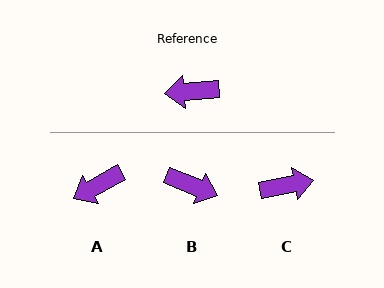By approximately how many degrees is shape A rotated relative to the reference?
Approximately 24 degrees counter-clockwise.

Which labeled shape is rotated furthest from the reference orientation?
C, about 174 degrees away.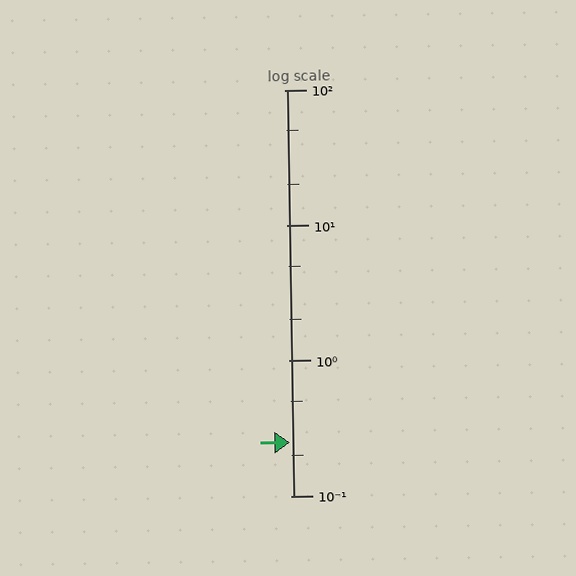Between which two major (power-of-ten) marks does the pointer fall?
The pointer is between 0.1 and 1.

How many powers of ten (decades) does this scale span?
The scale spans 3 decades, from 0.1 to 100.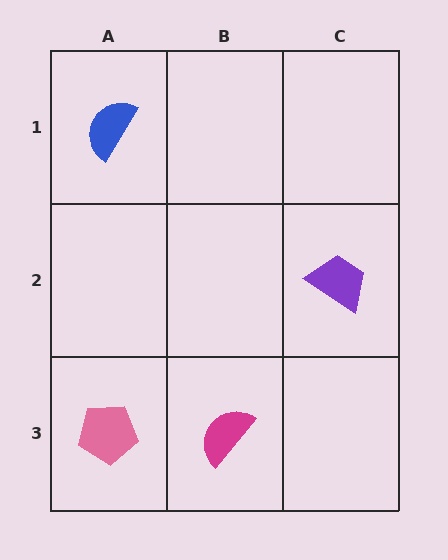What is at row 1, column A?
A blue semicircle.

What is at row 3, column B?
A magenta semicircle.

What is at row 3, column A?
A pink pentagon.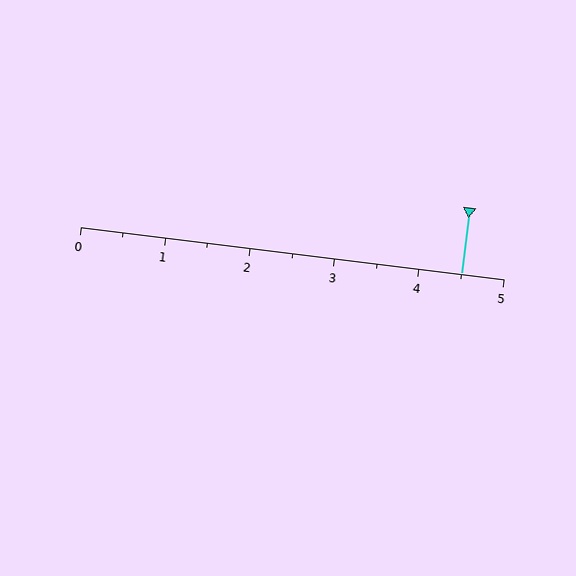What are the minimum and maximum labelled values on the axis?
The axis runs from 0 to 5.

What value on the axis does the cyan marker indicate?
The marker indicates approximately 4.5.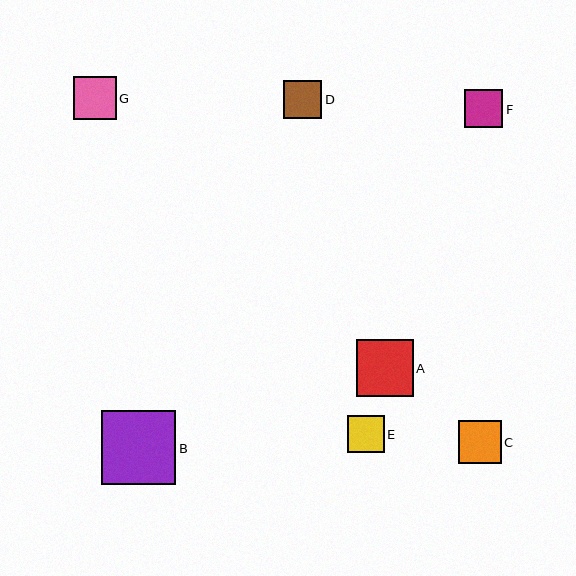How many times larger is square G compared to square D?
Square G is approximately 1.1 times the size of square D.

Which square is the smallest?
Square E is the smallest with a size of approximately 37 pixels.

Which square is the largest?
Square B is the largest with a size of approximately 74 pixels.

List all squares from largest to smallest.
From largest to smallest: B, A, G, C, F, D, E.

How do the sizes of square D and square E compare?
Square D and square E are approximately the same size.